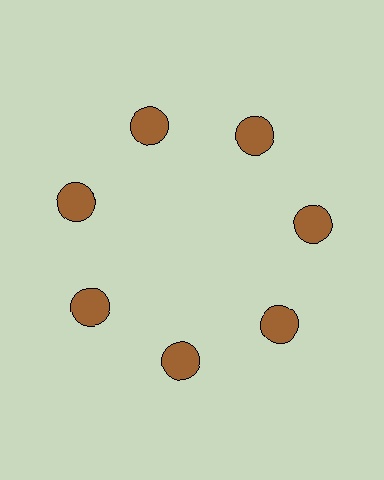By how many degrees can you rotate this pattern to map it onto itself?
The pattern maps onto itself every 51 degrees of rotation.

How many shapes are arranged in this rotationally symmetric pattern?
There are 7 shapes, arranged in 7 groups of 1.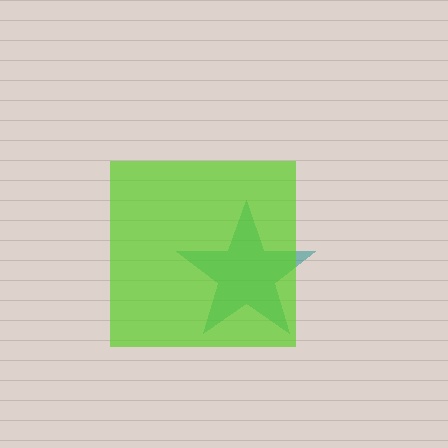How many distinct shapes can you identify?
There are 2 distinct shapes: a teal star, a lime square.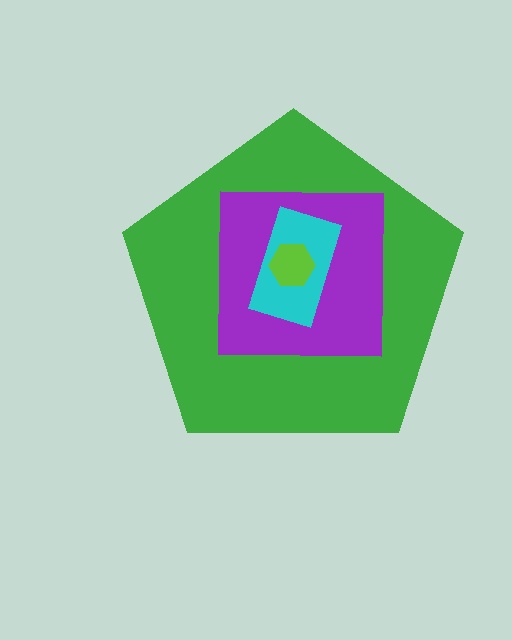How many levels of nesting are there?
4.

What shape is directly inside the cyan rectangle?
The lime hexagon.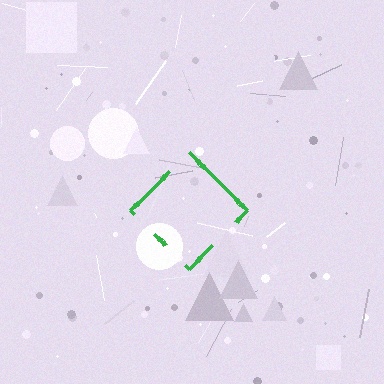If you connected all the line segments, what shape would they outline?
They would outline a diamond.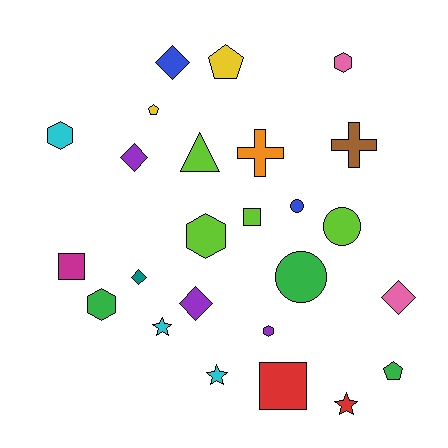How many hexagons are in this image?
There are 5 hexagons.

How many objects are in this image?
There are 25 objects.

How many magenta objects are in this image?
There is 1 magenta object.